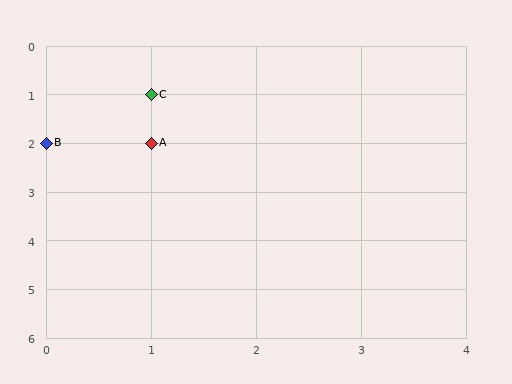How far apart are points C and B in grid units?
Points C and B are 1 column and 1 row apart (about 1.4 grid units diagonally).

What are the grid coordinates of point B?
Point B is at grid coordinates (0, 2).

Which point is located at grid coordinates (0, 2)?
Point B is at (0, 2).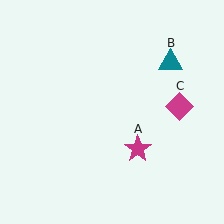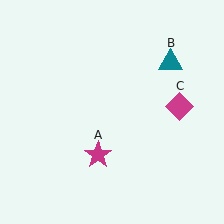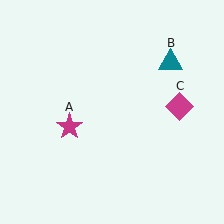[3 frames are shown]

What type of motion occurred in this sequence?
The magenta star (object A) rotated clockwise around the center of the scene.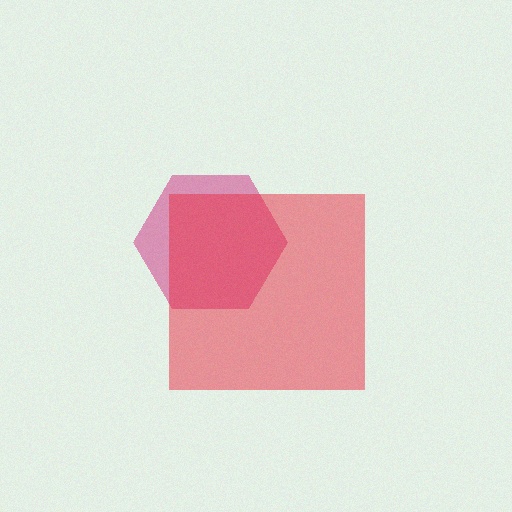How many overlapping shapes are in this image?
There are 2 overlapping shapes in the image.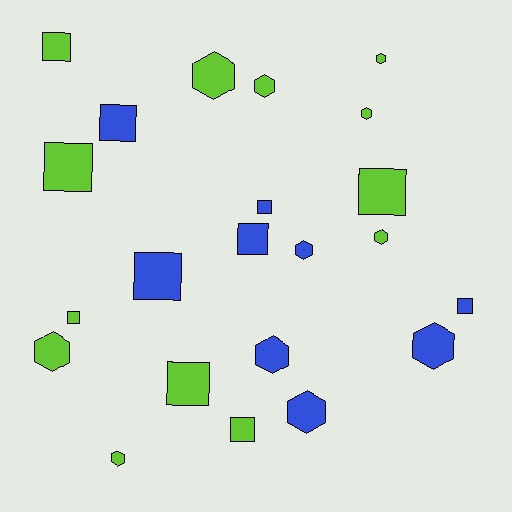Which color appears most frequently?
Lime, with 13 objects.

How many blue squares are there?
There are 5 blue squares.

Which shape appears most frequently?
Square, with 11 objects.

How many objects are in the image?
There are 22 objects.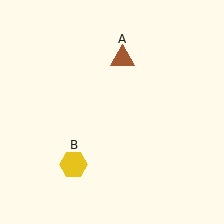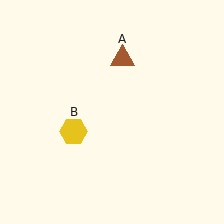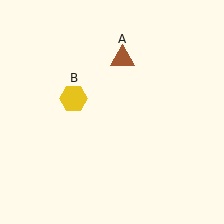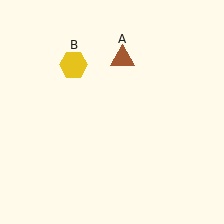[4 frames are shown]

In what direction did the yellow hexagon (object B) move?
The yellow hexagon (object B) moved up.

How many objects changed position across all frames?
1 object changed position: yellow hexagon (object B).